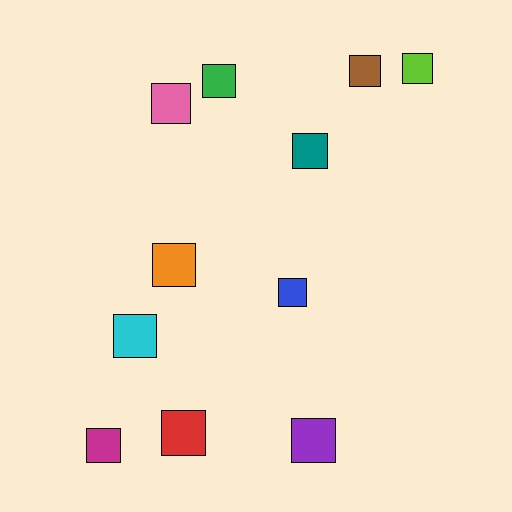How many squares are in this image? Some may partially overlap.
There are 11 squares.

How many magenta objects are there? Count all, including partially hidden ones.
There is 1 magenta object.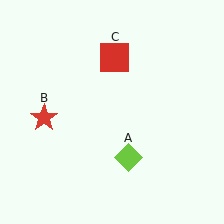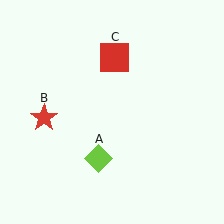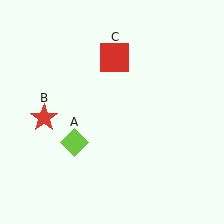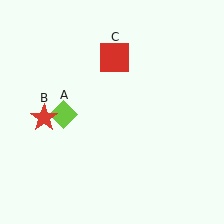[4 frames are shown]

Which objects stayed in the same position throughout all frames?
Red star (object B) and red square (object C) remained stationary.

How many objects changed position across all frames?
1 object changed position: lime diamond (object A).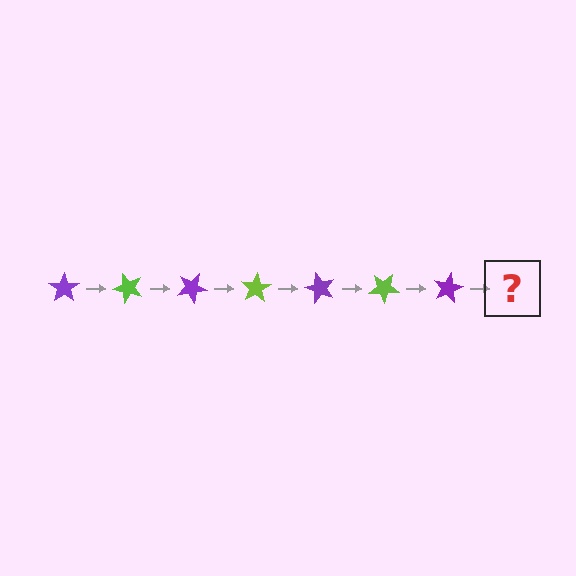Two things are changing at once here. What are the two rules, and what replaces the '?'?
The two rules are that it rotates 50 degrees each step and the color cycles through purple and lime. The '?' should be a lime star, rotated 350 degrees from the start.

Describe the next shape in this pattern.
It should be a lime star, rotated 350 degrees from the start.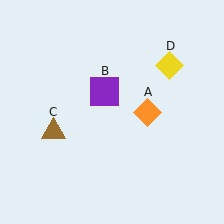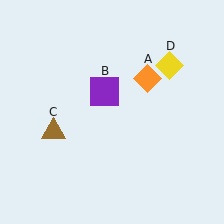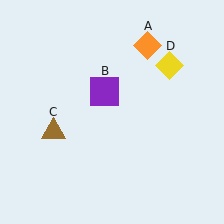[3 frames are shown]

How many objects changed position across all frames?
1 object changed position: orange diamond (object A).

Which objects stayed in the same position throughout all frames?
Purple square (object B) and brown triangle (object C) and yellow diamond (object D) remained stationary.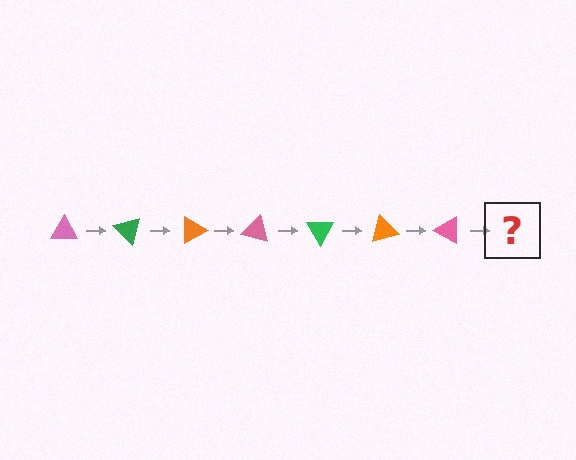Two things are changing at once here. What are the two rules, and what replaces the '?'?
The two rules are that it rotates 45 degrees each step and the color cycles through pink, green, and orange. The '?' should be a green triangle, rotated 315 degrees from the start.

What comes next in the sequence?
The next element should be a green triangle, rotated 315 degrees from the start.